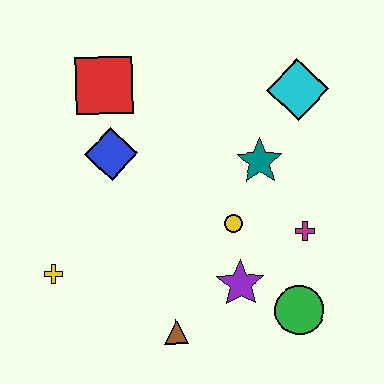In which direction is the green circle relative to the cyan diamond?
The green circle is below the cyan diamond.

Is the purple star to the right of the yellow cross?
Yes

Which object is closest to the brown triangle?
The purple star is closest to the brown triangle.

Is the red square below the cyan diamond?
No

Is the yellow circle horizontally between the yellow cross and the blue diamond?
No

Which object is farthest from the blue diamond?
The green circle is farthest from the blue diamond.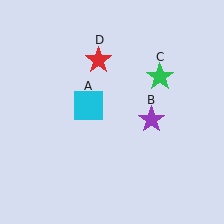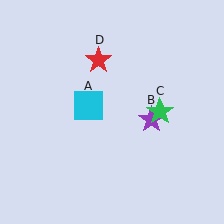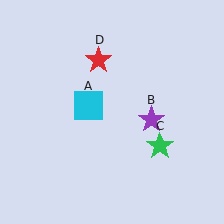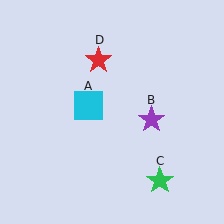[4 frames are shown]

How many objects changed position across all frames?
1 object changed position: green star (object C).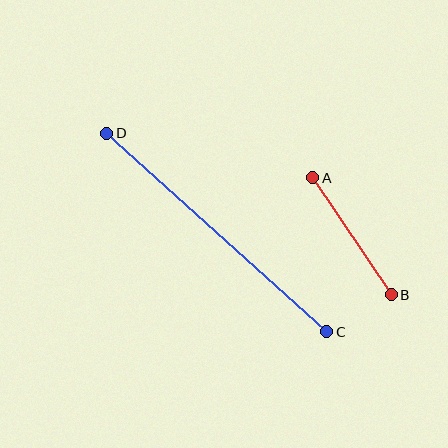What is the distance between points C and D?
The distance is approximately 297 pixels.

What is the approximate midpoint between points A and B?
The midpoint is at approximately (352, 236) pixels.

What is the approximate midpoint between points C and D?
The midpoint is at approximately (217, 233) pixels.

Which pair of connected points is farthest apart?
Points C and D are farthest apart.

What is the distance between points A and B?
The distance is approximately 141 pixels.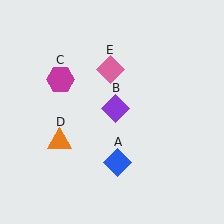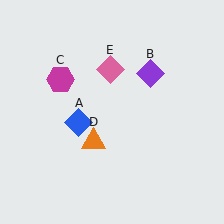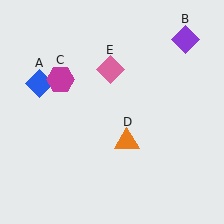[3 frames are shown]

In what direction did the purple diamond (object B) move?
The purple diamond (object B) moved up and to the right.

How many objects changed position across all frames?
3 objects changed position: blue diamond (object A), purple diamond (object B), orange triangle (object D).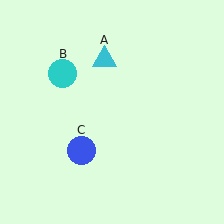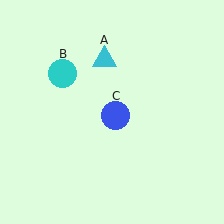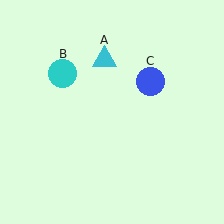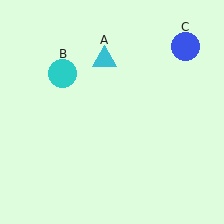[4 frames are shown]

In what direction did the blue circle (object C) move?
The blue circle (object C) moved up and to the right.